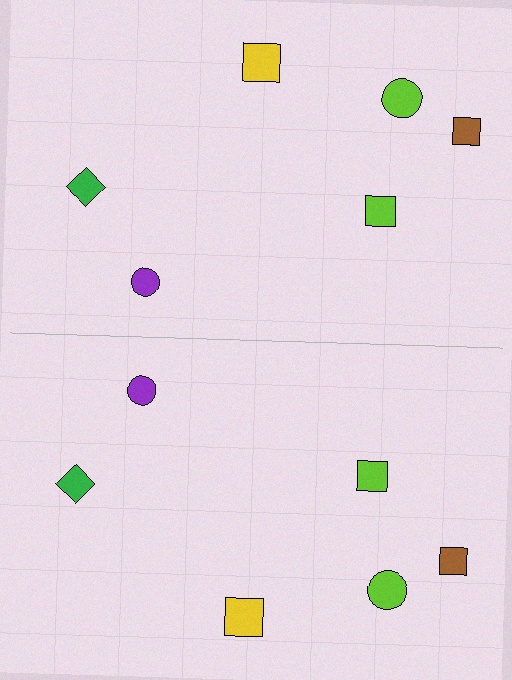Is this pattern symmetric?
Yes, this pattern has bilateral (reflection) symmetry.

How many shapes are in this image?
There are 12 shapes in this image.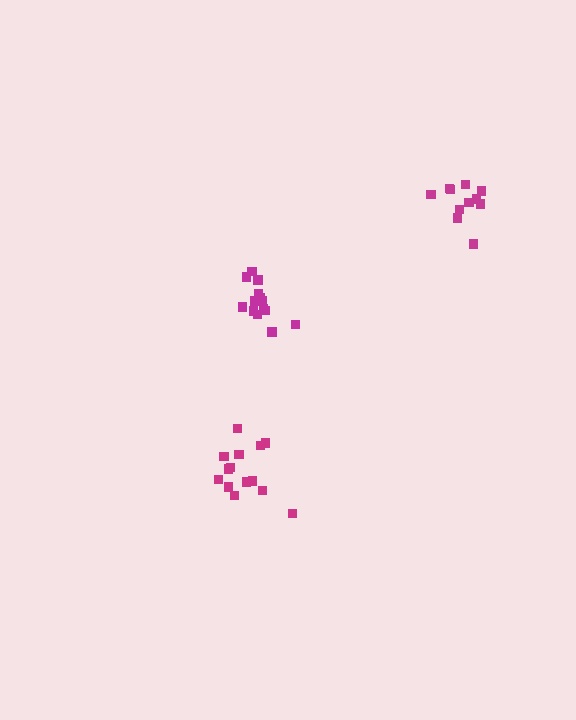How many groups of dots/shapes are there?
There are 3 groups.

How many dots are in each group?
Group 1: 14 dots, Group 2: 15 dots, Group 3: 11 dots (40 total).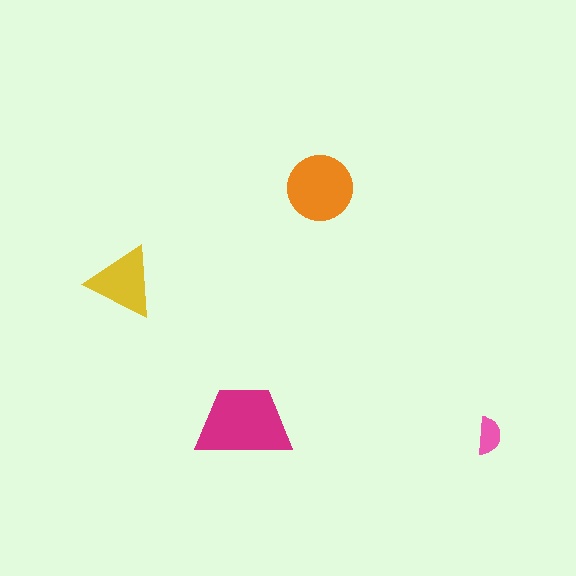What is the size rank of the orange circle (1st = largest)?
2nd.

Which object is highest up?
The orange circle is topmost.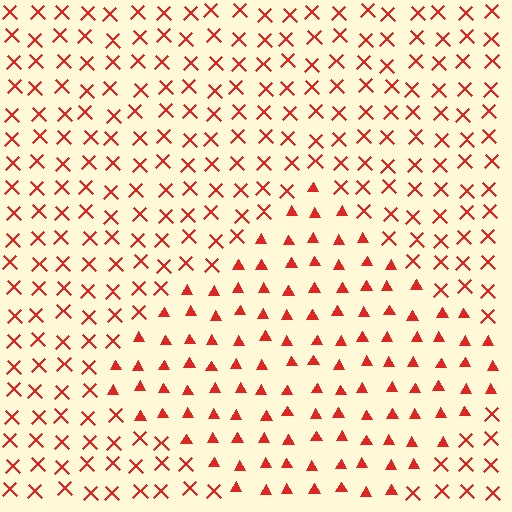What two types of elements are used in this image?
The image uses triangles inside the diamond region and X marks outside it.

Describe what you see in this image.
The image is filled with small red elements arranged in a uniform grid. A diamond-shaped region contains triangles, while the surrounding area contains X marks. The boundary is defined purely by the change in element shape.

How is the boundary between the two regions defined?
The boundary is defined by a change in element shape: triangles inside vs. X marks outside. All elements share the same color and spacing.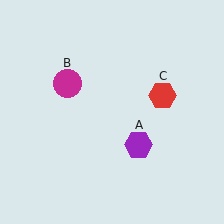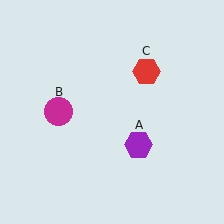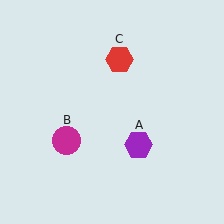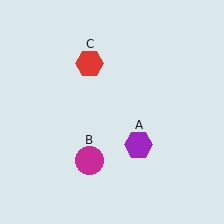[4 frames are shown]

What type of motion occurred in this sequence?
The magenta circle (object B), red hexagon (object C) rotated counterclockwise around the center of the scene.